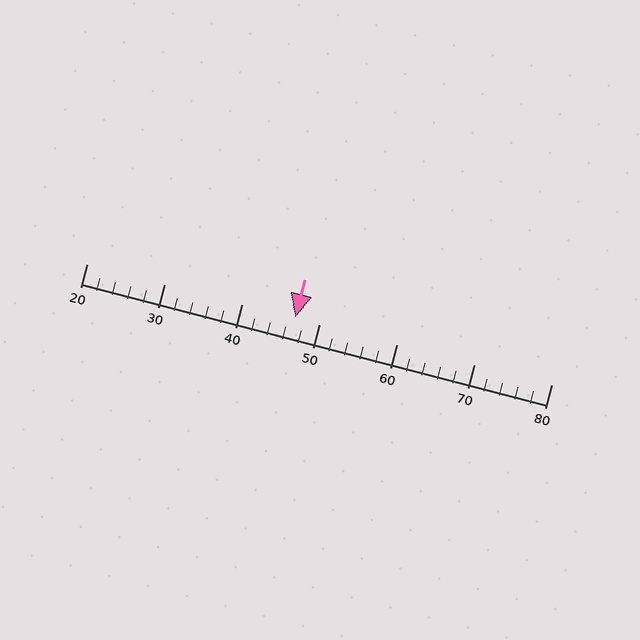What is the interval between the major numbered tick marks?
The major tick marks are spaced 10 units apart.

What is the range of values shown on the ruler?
The ruler shows values from 20 to 80.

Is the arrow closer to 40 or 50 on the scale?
The arrow is closer to 50.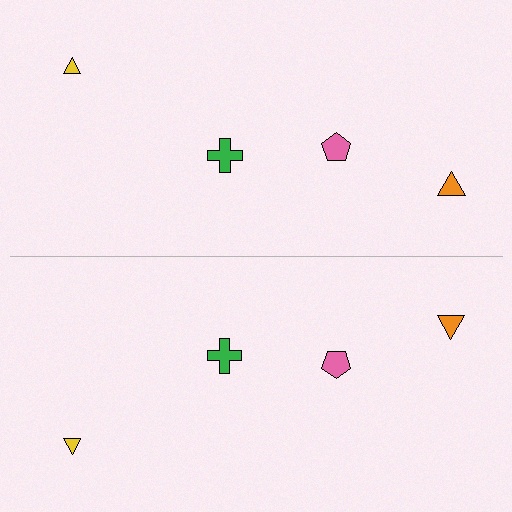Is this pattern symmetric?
Yes, this pattern has bilateral (reflection) symmetry.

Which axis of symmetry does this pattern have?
The pattern has a horizontal axis of symmetry running through the center of the image.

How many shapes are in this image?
There are 8 shapes in this image.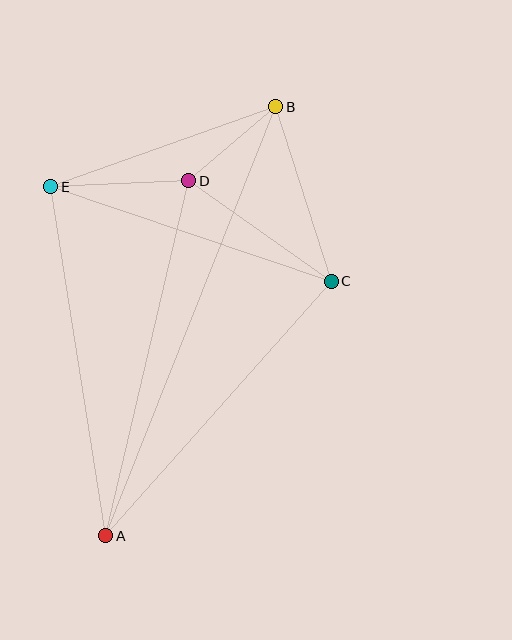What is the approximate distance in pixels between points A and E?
The distance between A and E is approximately 353 pixels.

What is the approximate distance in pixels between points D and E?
The distance between D and E is approximately 138 pixels.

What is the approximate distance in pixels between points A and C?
The distance between A and C is approximately 340 pixels.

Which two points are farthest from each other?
Points A and B are farthest from each other.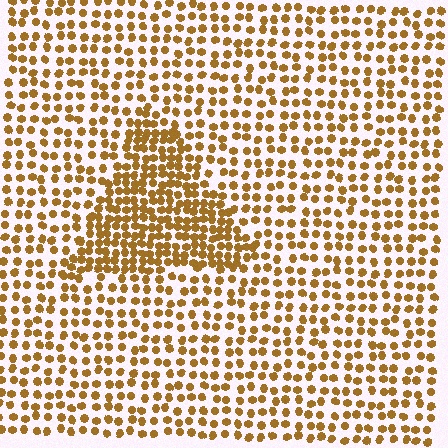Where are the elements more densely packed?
The elements are more densely packed inside the triangle boundary.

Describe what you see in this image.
The image contains small brown elements arranged at two different densities. A triangle-shaped region is visible where the elements are more densely packed than the surrounding area.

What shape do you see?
I see a triangle.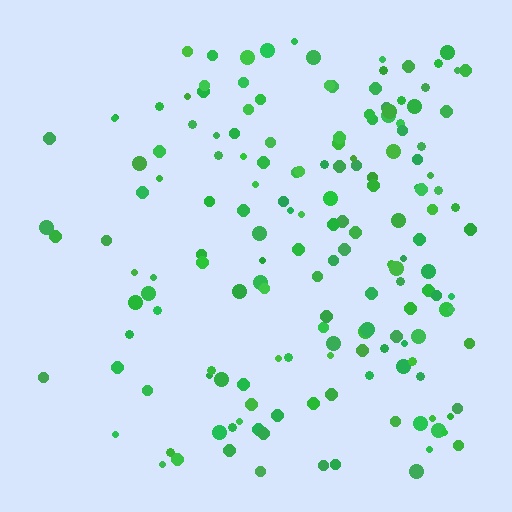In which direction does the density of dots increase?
From left to right, with the right side densest.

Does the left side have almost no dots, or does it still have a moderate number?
Still a moderate number, just noticeably fewer than the right.